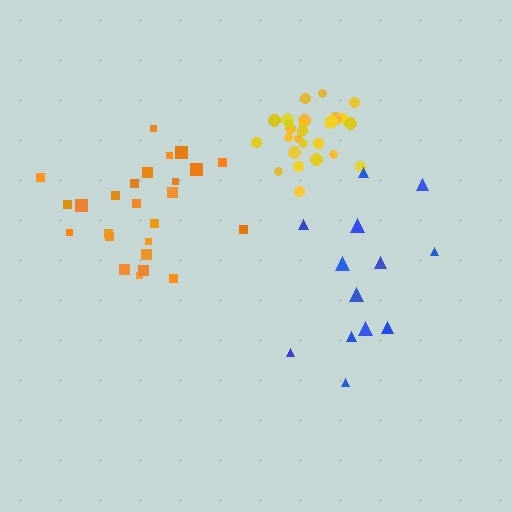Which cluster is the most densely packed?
Yellow.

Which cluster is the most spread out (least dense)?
Blue.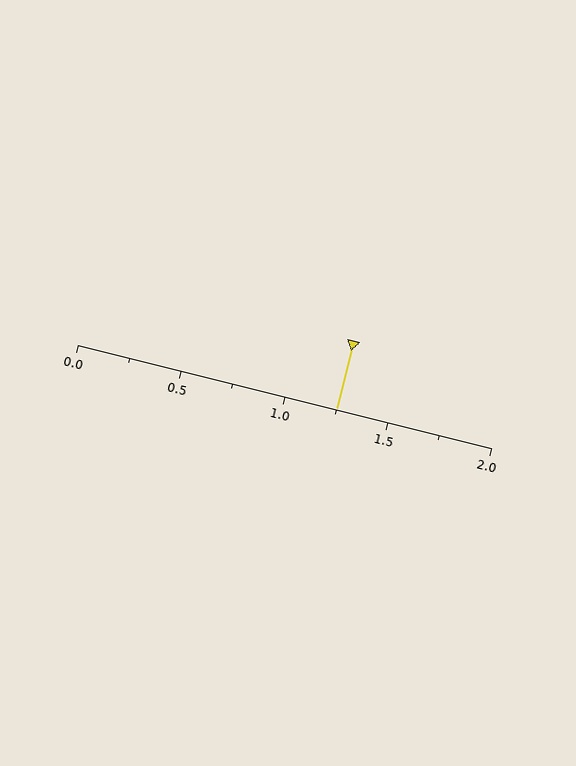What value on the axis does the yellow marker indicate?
The marker indicates approximately 1.25.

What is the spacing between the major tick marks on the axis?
The major ticks are spaced 0.5 apart.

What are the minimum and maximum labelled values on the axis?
The axis runs from 0.0 to 2.0.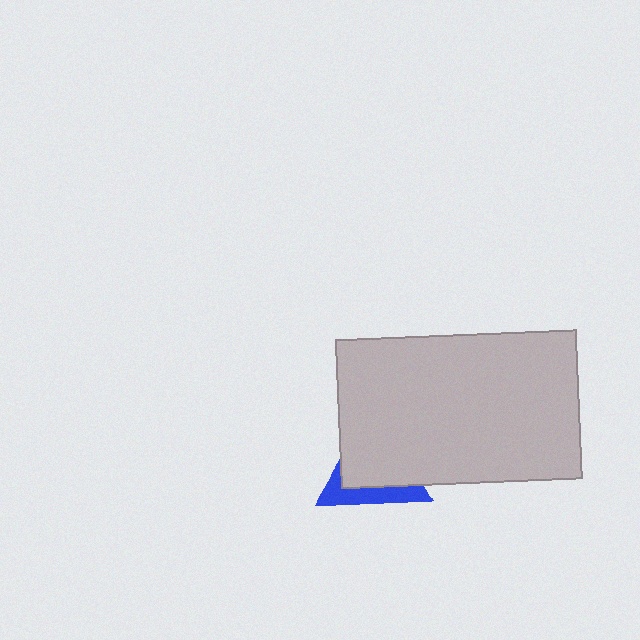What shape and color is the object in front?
The object in front is a light gray rectangle.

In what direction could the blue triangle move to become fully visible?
The blue triangle could move toward the lower-left. That would shift it out from behind the light gray rectangle entirely.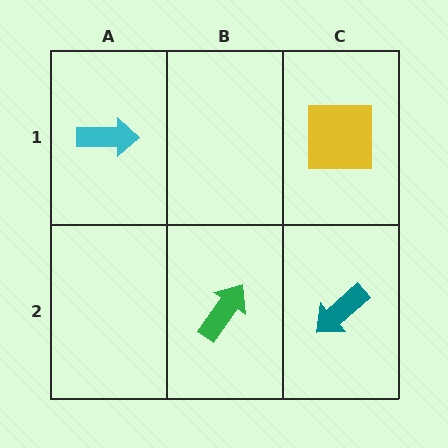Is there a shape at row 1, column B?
No, that cell is empty.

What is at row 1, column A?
A cyan arrow.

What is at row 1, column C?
A yellow square.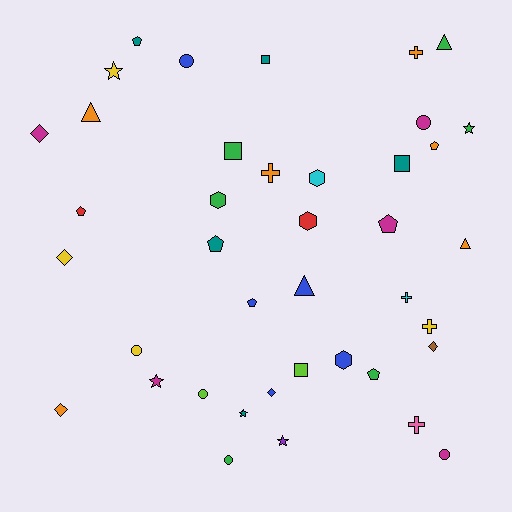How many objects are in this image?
There are 40 objects.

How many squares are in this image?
There are 4 squares.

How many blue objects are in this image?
There are 5 blue objects.